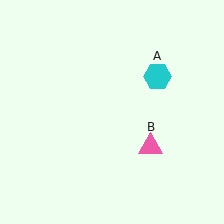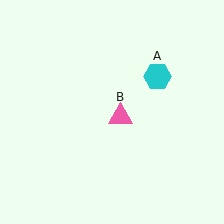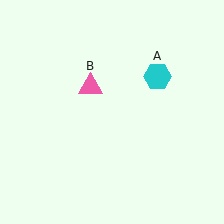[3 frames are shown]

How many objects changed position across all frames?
1 object changed position: pink triangle (object B).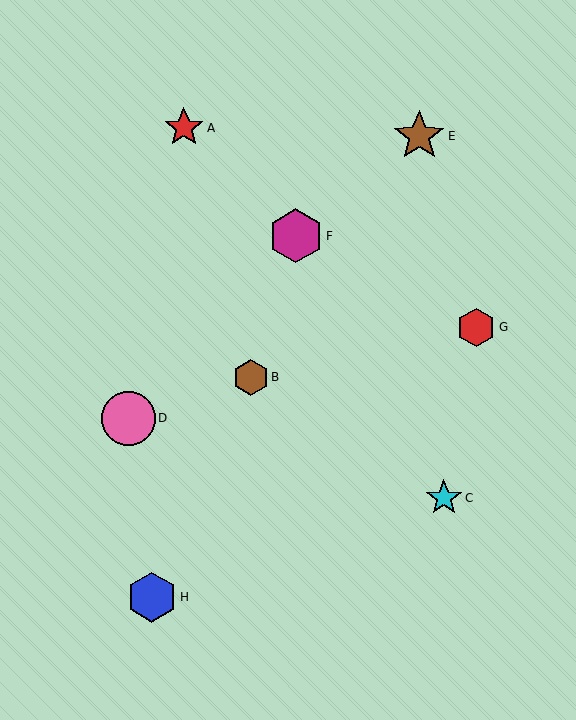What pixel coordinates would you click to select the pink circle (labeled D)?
Click at (128, 418) to select the pink circle D.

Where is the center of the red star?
The center of the red star is at (184, 128).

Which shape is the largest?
The pink circle (labeled D) is the largest.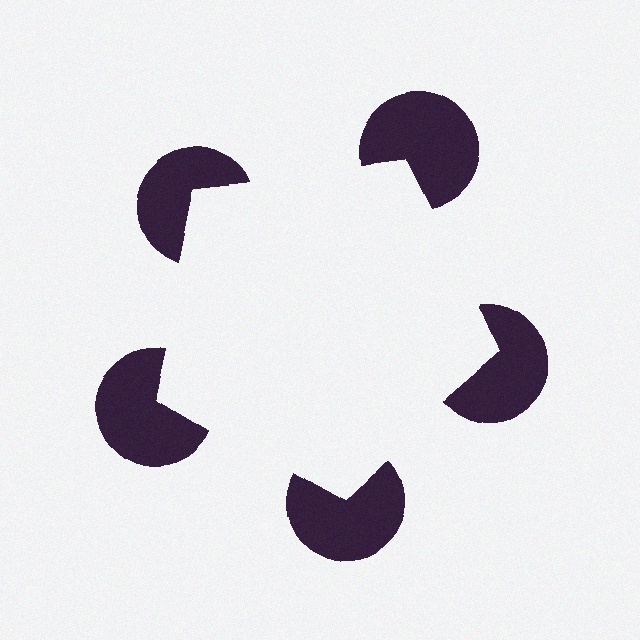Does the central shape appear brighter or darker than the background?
It typically appears slightly brighter than the background, even though no actual brightness change is drawn.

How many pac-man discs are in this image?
There are 5 — one at each vertex of the illusory pentagon.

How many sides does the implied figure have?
5 sides.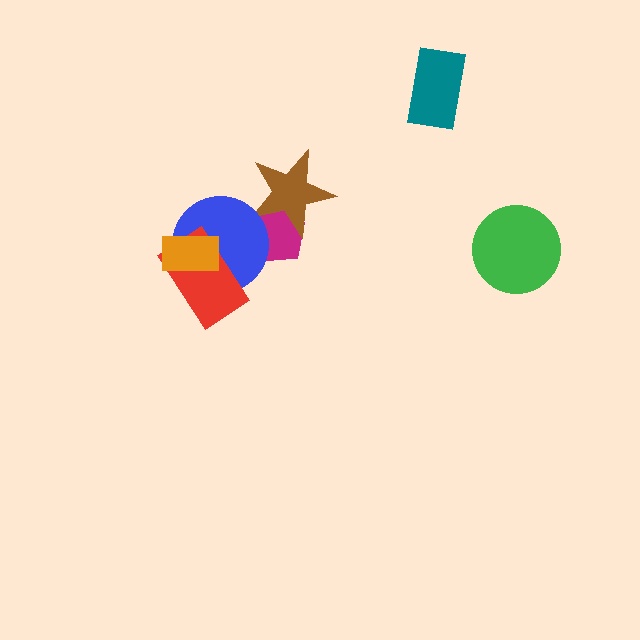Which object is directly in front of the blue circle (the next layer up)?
The red rectangle is directly in front of the blue circle.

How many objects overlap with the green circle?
0 objects overlap with the green circle.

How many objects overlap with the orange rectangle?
2 objects overlap with the orange rectangle.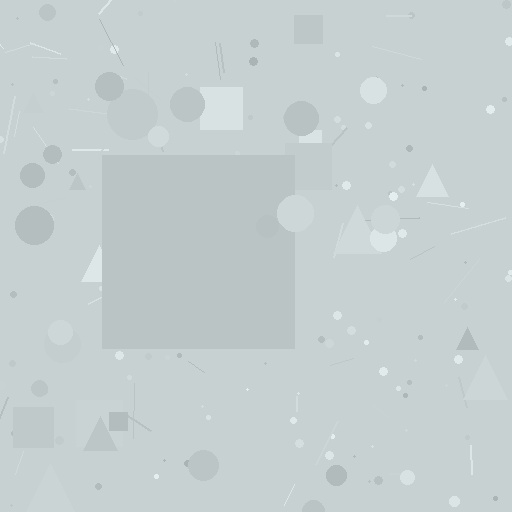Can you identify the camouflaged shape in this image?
The camouflaged shape is a square.